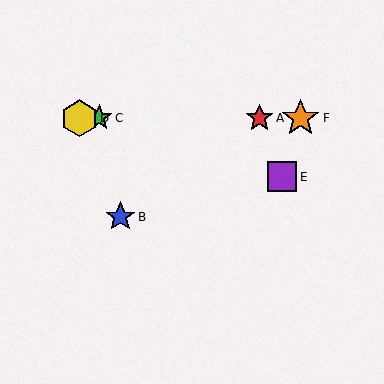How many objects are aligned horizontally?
4 objects (A, C, D, F) are aligned horizontally.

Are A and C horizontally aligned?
Yes, both are at y≈118.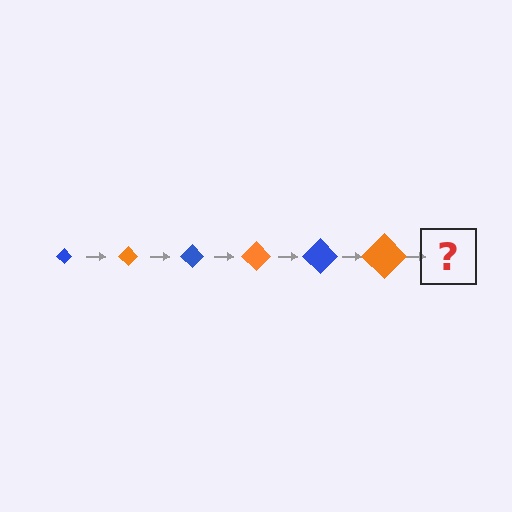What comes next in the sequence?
The next element should be a blue diamond, larger than the previous one.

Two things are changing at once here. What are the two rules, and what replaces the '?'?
The two rules are that the diamond grows larger each step and the color cycles through blue and orange. The '?' should be a blue diamond, larger than the previous one.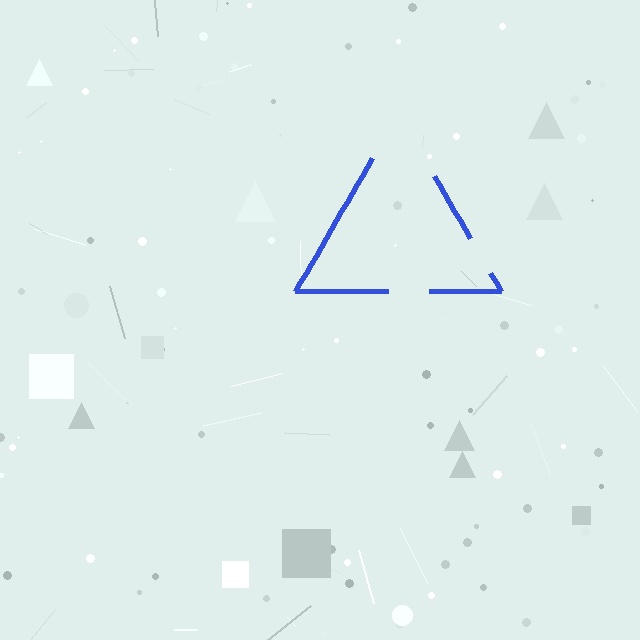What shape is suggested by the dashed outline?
The dashed outline suggests a triangle.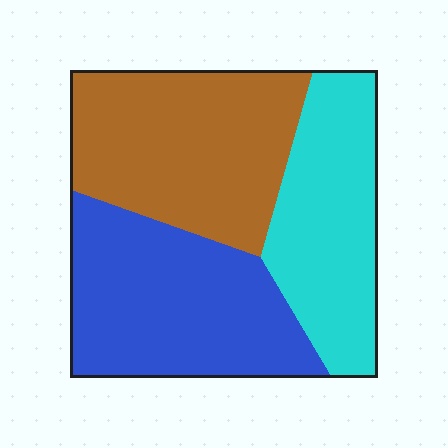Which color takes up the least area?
Cyan, at roughly 30%.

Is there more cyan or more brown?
Brown.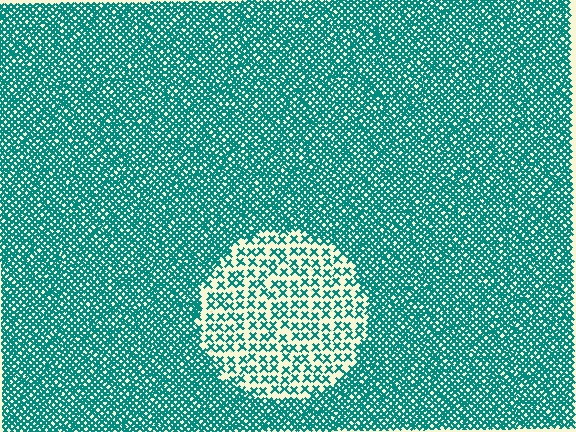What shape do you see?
I see a circle.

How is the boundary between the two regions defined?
The boundary is defined by a change in element density (approximately 2.8x ratio). All elements are the same color, size, and shape.